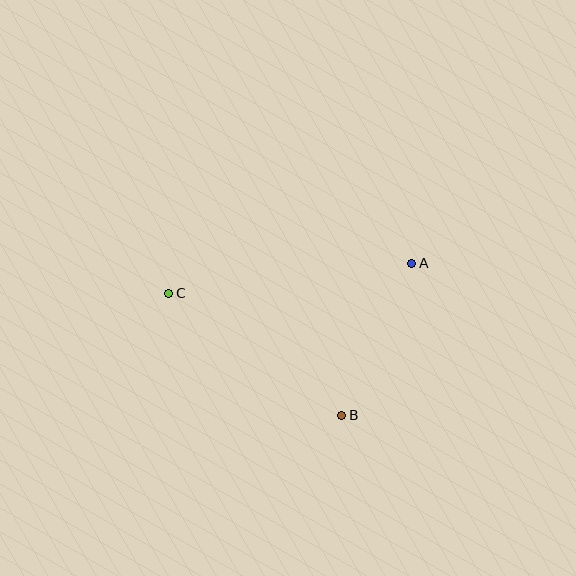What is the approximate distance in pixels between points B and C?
The distance between B and C is approximately 212 pixels.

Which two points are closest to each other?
Points A and B are closest to each other.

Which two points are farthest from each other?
Points A and C are farthest from each other.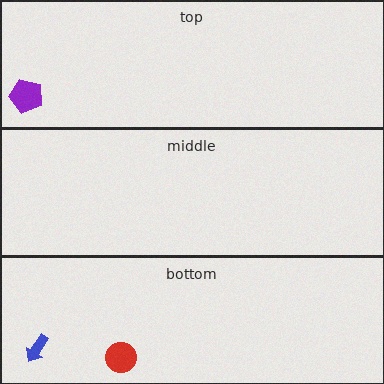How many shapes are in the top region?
1.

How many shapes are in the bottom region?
2.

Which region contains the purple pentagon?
The top region.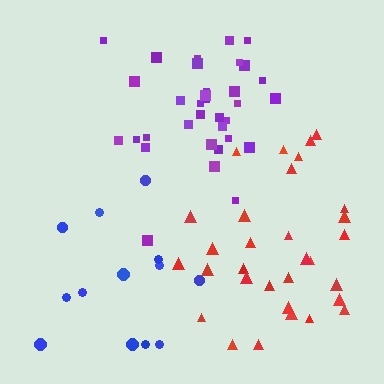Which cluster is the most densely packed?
Purple.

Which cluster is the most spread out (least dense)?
Blue.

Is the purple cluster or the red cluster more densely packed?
Purple.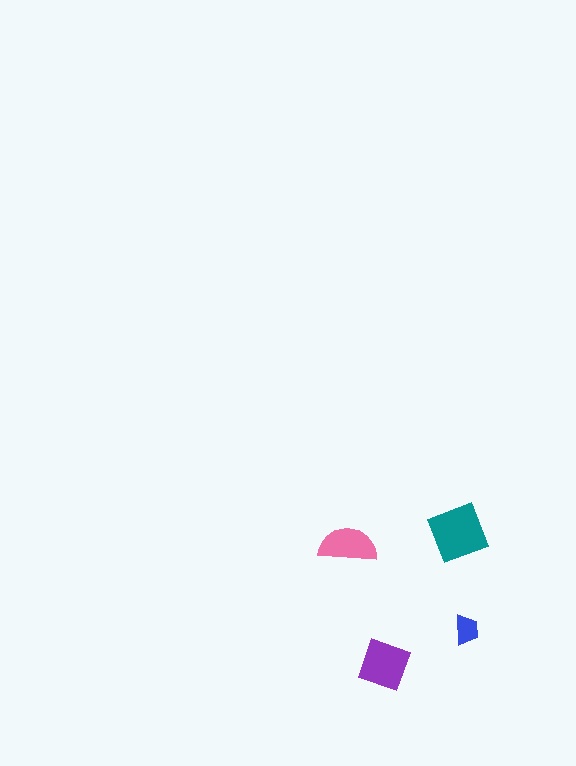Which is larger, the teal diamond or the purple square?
The teal diamond.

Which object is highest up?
The teal diamond is topmost.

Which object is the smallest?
The blue trapezoid.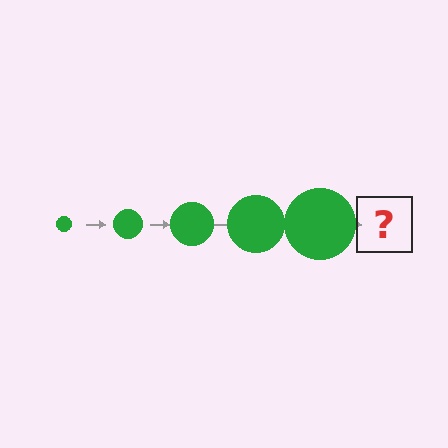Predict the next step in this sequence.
The next step is a green circle, larger than the previous one.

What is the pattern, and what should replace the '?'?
The pattern is that the circle gets progressively larger each step. The '?' should be a green circle, larger than the previous one.